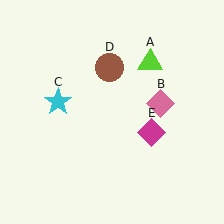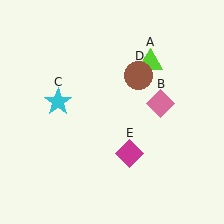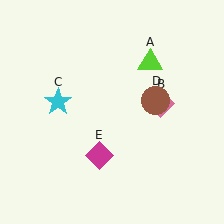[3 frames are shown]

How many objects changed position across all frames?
2 objects changed position: brown circle (object D), magenta diamond (object E).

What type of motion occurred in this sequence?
The brown circle (object D), magenta diamond (object E) rotated clockwise around the center of the scene.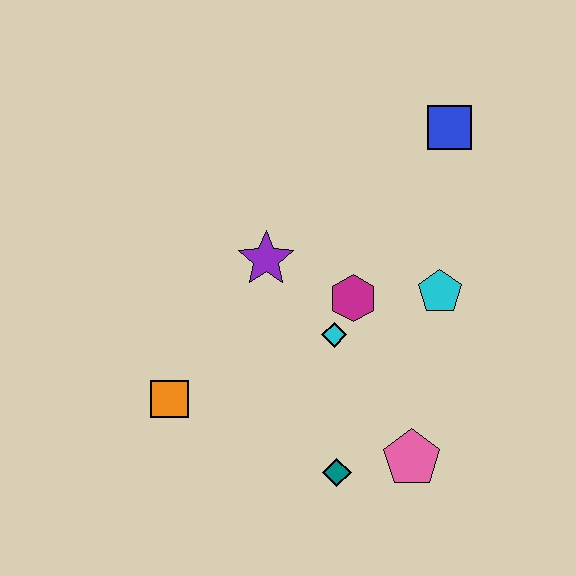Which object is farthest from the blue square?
The orange square is farthest from the blue square.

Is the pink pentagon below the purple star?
Yes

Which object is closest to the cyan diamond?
The magenta hexagon is closest to the cyan diamond.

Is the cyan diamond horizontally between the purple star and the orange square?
No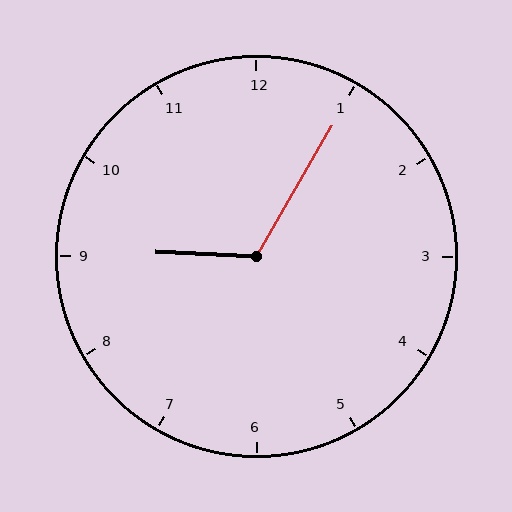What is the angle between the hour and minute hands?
Approximately 118 degrees.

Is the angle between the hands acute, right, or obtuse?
It is obtuse.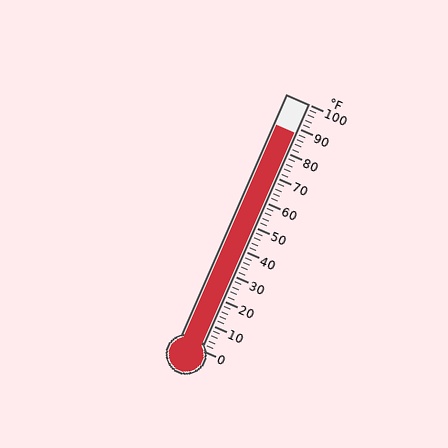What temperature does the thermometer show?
The thermometer shows approximately 88°F.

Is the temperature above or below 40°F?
The temperature is above 40°F.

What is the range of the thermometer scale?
The thermometer scale ranges from 0°F to 100°F.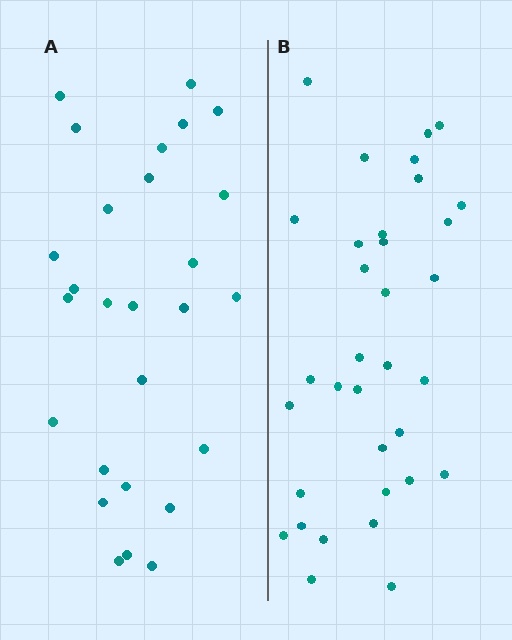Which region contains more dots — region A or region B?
Region B (the right region) has more dots.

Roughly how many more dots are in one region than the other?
Region B has roughly 8 or so more dots than region A.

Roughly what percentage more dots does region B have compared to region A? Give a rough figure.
About 25% more.